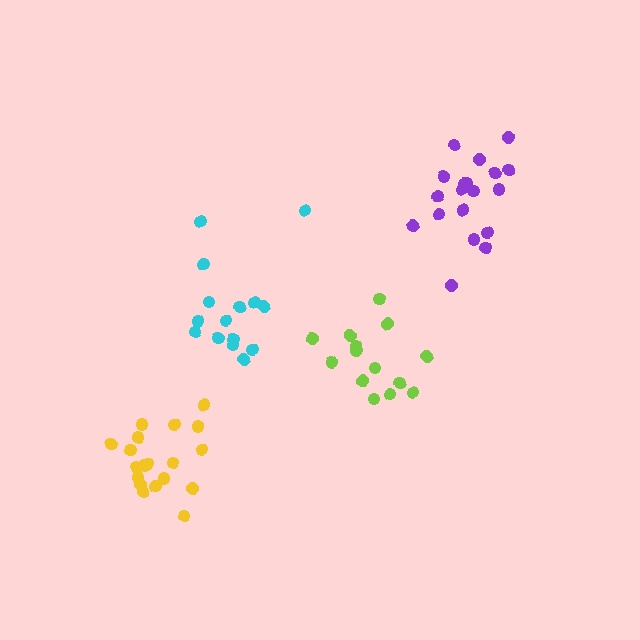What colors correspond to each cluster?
The clusters are colored: purple, cyan, lime, yellow.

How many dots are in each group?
Group 1: 19 dots, Group 2: 15 dots, Group 3: 14 dots, Group 4: 19 dots (67 total).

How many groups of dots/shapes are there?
There are 4 groups.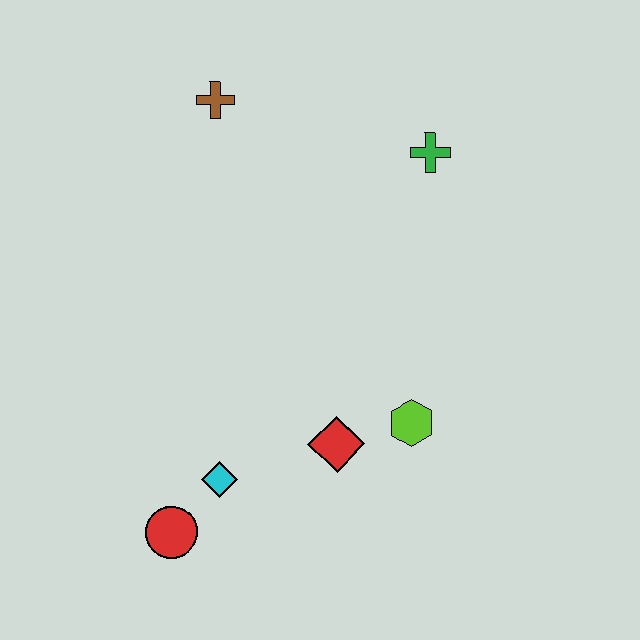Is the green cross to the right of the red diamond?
Yes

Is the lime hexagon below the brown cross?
Yes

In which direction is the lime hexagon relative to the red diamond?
The lime hexagon is to the right of the red diamond.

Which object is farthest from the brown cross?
The red circle is farthest from the brown cross.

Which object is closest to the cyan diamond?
The red circle is closest to the cyan diamond.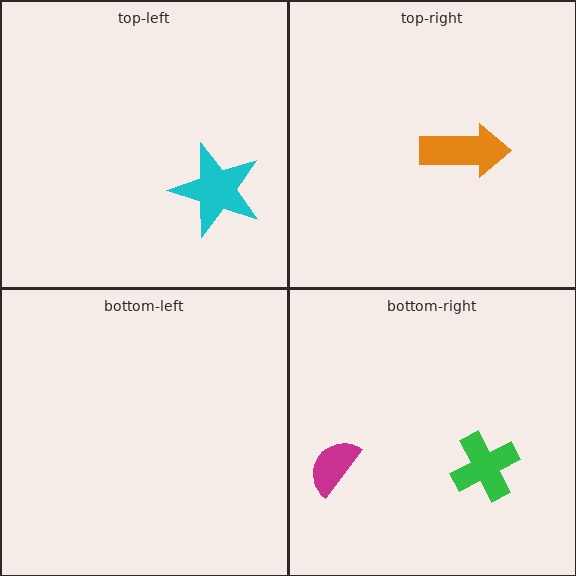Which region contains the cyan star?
The top-left region.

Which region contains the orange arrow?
The top-right region.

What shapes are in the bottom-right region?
The magenta semicircle, the green cross.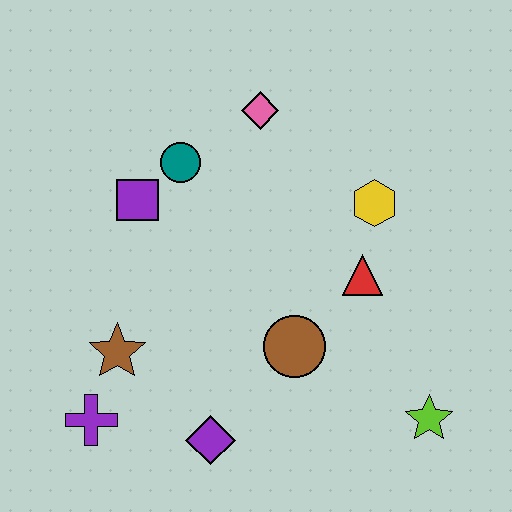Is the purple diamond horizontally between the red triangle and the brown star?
Yes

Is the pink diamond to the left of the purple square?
No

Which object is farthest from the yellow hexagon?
The purple cross is farthest from the yellow hexagon.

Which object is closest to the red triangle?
The yellow hexagon is closest to the red triangle.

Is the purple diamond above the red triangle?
No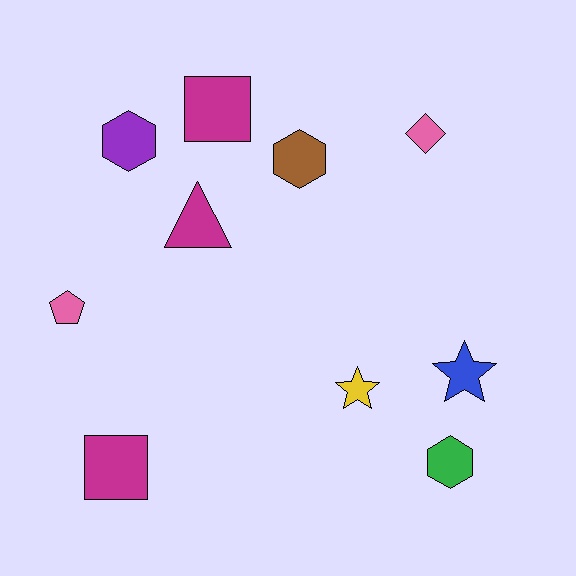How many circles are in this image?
There are no circles.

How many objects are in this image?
There are 10 objects.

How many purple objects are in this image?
There is 1 purple object.